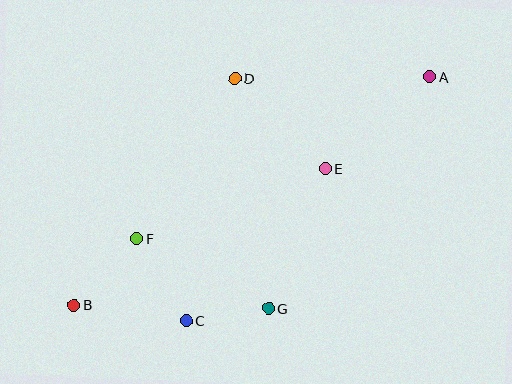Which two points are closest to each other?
Points C and G are closest to each other.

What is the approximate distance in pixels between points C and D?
The distance between C and D is approximately 247 pixels.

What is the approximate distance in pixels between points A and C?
The distance between A and C is approximately 344 pixels.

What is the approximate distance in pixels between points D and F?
The distance between D and F is approximately 187 pixels.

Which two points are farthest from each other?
Points A and B are farthest from each other.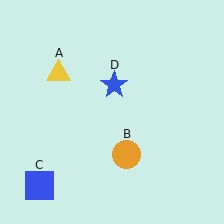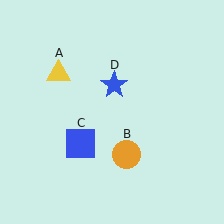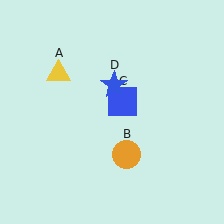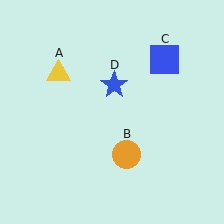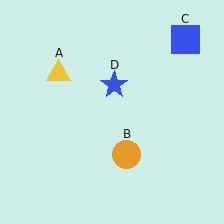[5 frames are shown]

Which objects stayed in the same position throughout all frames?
Yellow triangle (object A) and orange circle (object B) and blue star (object D) remained stationary.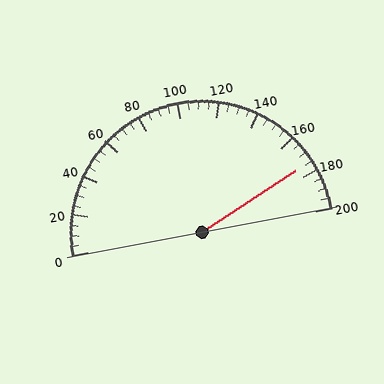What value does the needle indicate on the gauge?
The needle indicates approximately 175.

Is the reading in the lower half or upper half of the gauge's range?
The reading is in the upper half of the range (0 to 200).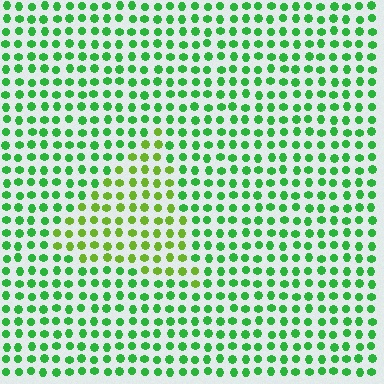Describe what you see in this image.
The image is filled with small green elements in a uniform arrangement. A triangle-shaped region is visible where the elements are tinted to a slightly different hue, forming a subtle color boundary.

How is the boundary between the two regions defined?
The boundary is defined purely by a slight shift in hue (about 35 degrees). Spacing, size, and orientation are identical on both sides.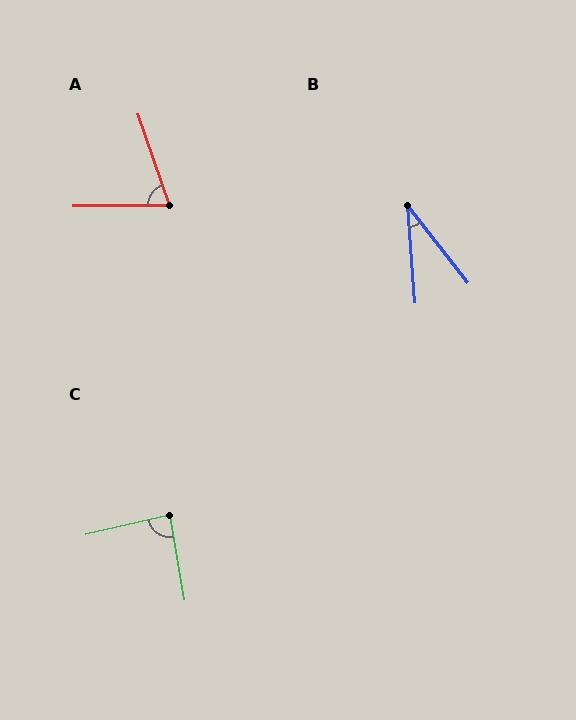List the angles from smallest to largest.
B (34°), A (72°), C (87°).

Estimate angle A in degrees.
Approximately 72 degrees.